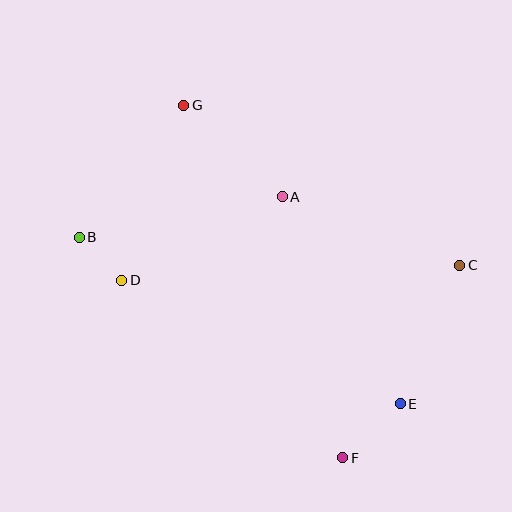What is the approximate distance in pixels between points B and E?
The distance between B and E is approximately 361 pixels.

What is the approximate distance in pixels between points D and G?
The distance between D and G is approximately 186 pixels.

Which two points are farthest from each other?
Points F and G are farthest from each other.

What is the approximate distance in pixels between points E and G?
The distance between E and G is approximately 369 pixels.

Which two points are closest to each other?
Points B and D are closest to each other.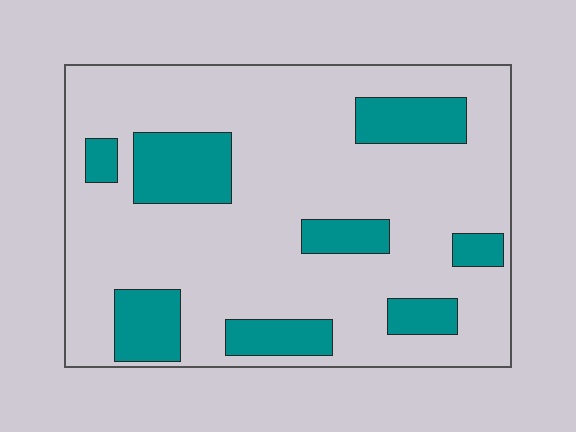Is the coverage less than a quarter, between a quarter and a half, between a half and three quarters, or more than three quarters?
Less than a quarter.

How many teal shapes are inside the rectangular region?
8.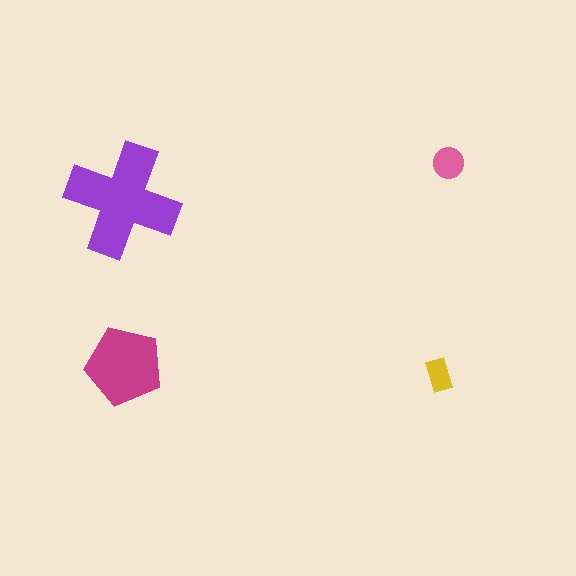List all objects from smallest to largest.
The yellow rectangle, the pink circle, the magenta pentagon, the purple cross.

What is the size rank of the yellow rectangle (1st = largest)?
4th.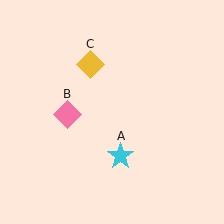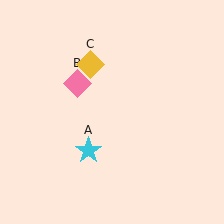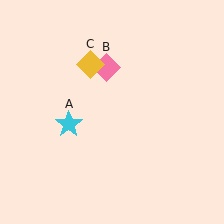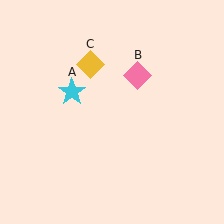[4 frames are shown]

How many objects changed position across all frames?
2 objects changed position: cyan star (object A), pink diamond (object B).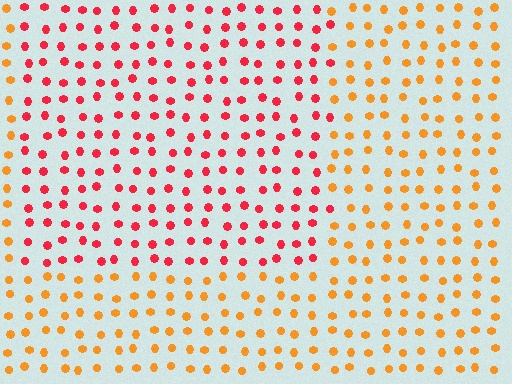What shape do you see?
I see a rectangle.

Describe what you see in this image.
The image is filled with small orange elements in a uniform arrangement. A rectangle-shaped region is visible where the elements are tinted to a slightly different hue, forming a subtle color boundary.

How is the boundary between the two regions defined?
The boundary is defined purely by a slight shift in hue (about 41 degrees). Spacing, size, and orientation are identical on both sides.